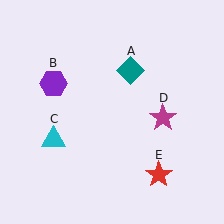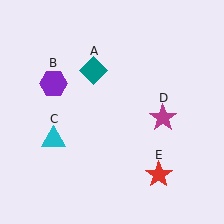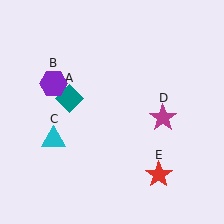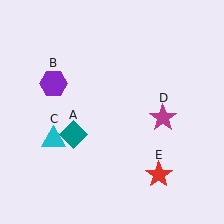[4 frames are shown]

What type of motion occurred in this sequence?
The teal diamond (object A) rotated counterclockwise around the center of the scene.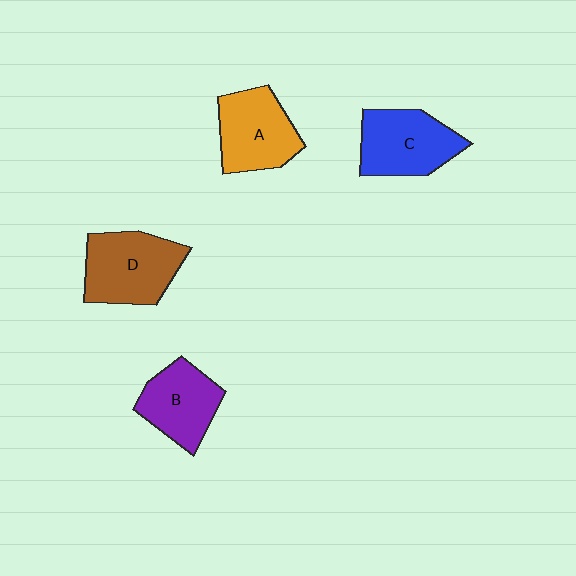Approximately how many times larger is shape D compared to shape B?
Approximately 1.2 times.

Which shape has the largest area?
Shape D (brown).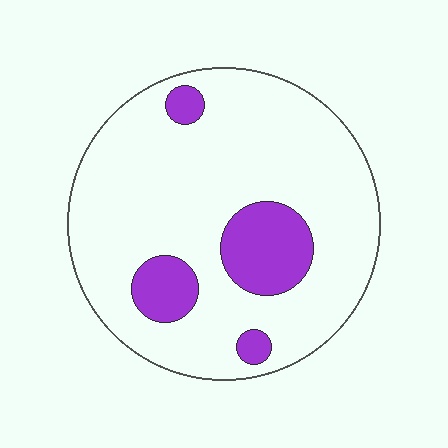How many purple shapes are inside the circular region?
4.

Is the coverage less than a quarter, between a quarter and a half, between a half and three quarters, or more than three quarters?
Less than a quarter.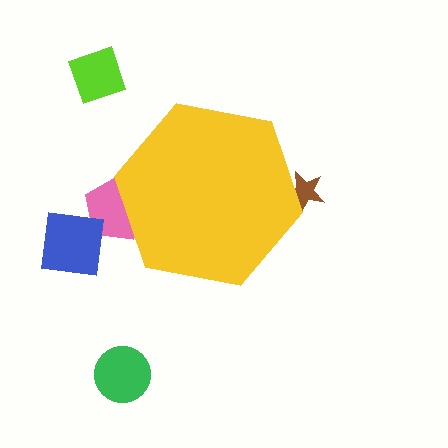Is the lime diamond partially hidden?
No, the lime diamond is fully visible.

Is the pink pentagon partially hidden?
Yes, the pink pentagon is partially hidden behind the yellow hexagon.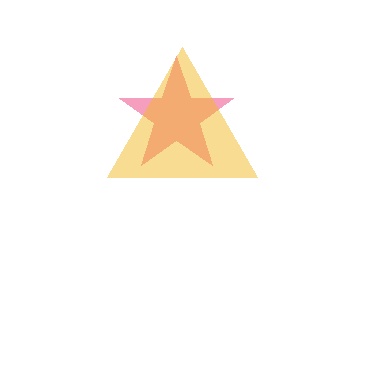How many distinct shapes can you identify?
There are 2 distinct shapes: a pink star, a yellow triangle.